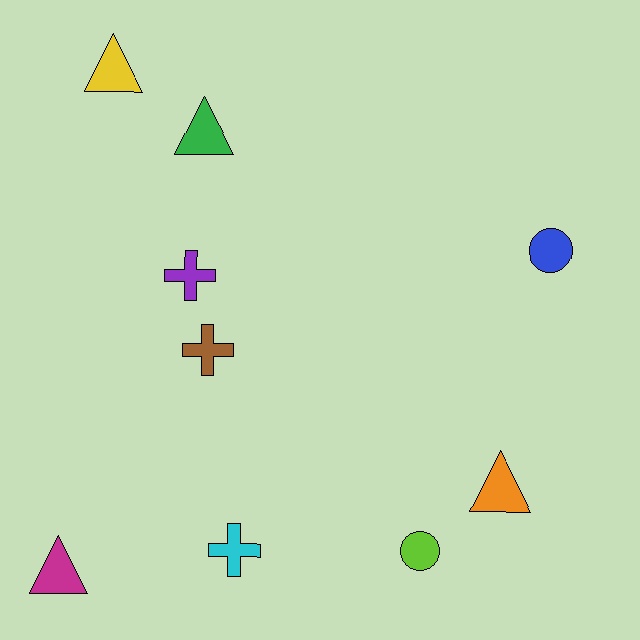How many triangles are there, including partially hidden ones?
There are 4 triangles.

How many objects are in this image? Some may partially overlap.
There are 9 objects.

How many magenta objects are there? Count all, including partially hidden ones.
There is 1 magenta object.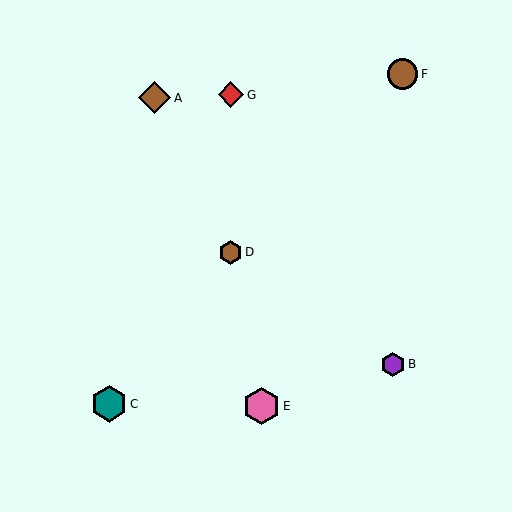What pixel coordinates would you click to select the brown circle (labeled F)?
Click at (402, 74) to select the brown circle F.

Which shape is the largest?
The pink hexagon (labeled E) is the largest.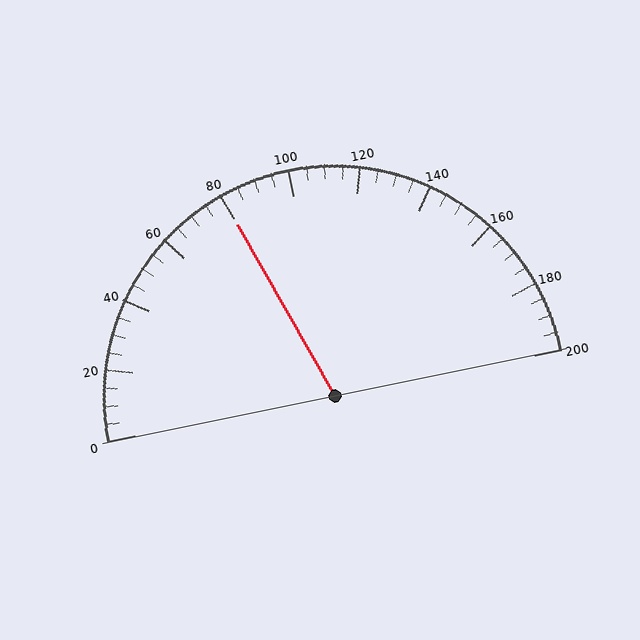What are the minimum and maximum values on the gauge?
The gauge ranges from 0 to 200.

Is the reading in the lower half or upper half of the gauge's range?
The reading is in the lower half of the range (0 to 200).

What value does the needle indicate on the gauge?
The needle indicates approximately 80.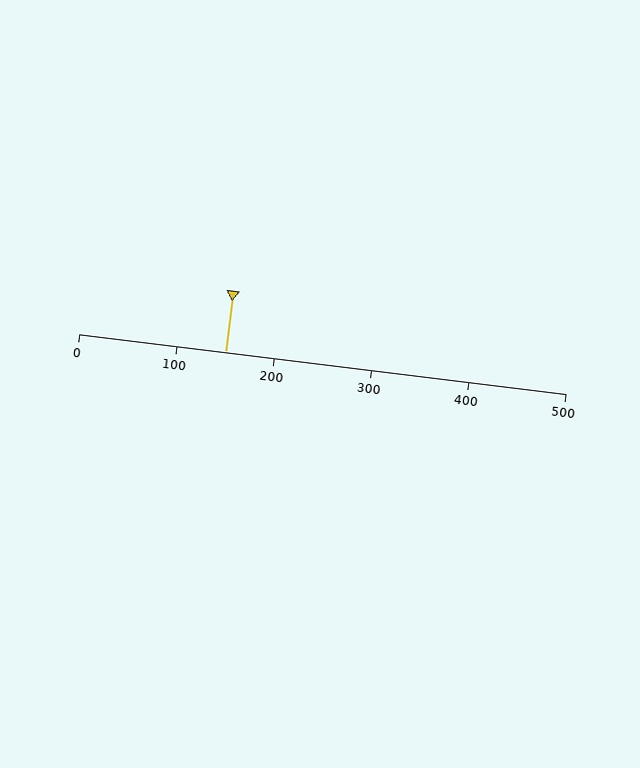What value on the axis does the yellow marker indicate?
The marker indicates approximately 150.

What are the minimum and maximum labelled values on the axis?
The axis runs from 0 to 500.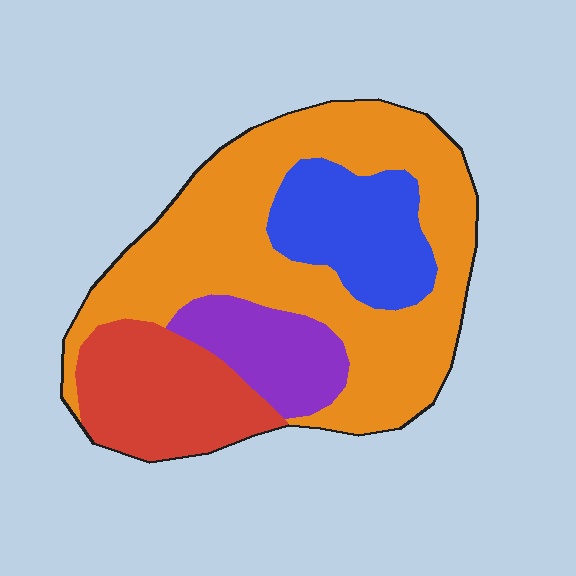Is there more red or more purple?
Red.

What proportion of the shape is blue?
Blue covers roughly 15% of the shape.